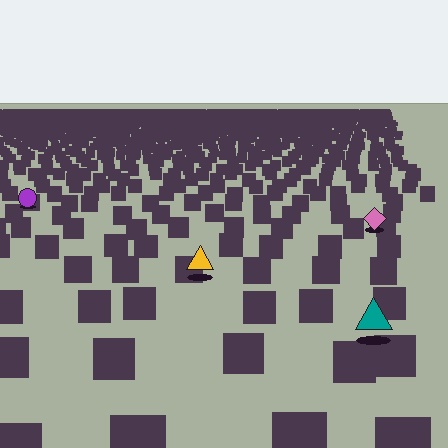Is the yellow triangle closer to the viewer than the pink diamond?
Yes. The yellow triangle is closer — you can tell from the texture gradient: the ground texture is coarser near it.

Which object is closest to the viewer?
The teal triangle is closest. The texture marks near it are larger and more spread out.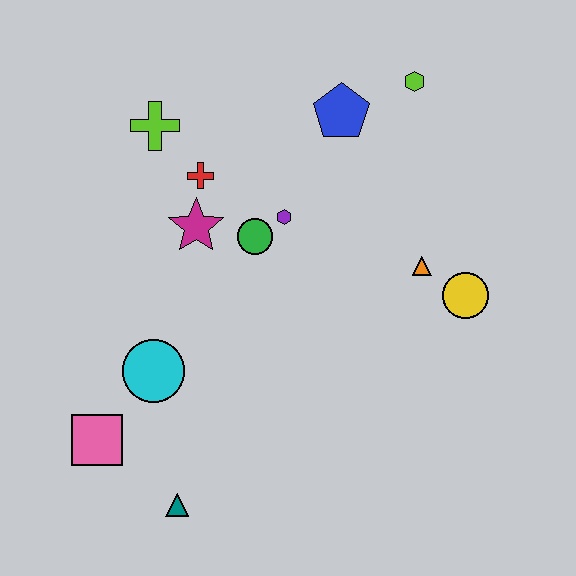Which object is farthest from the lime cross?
The teal triangle is farthest from the lime cross.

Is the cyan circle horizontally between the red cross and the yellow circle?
No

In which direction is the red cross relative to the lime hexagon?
The red cross is to the left of the lime hexagon.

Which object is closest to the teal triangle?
The pink square is closest to the teal triangle.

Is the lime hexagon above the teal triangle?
Yes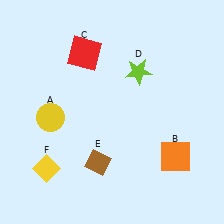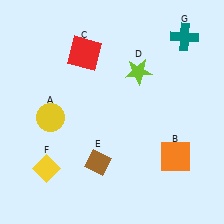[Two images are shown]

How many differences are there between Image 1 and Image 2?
There is 1 difference between the two images.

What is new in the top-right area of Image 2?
A teal cross (G) was added in the top-right area of Image 2.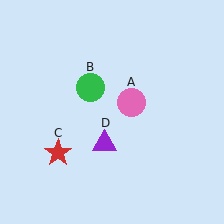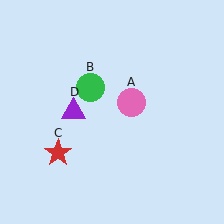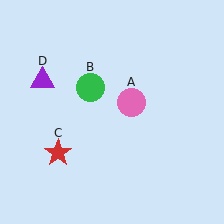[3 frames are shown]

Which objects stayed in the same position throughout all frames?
Pink circle (object A) and green circle (object B) and red star (object C) remained stationary.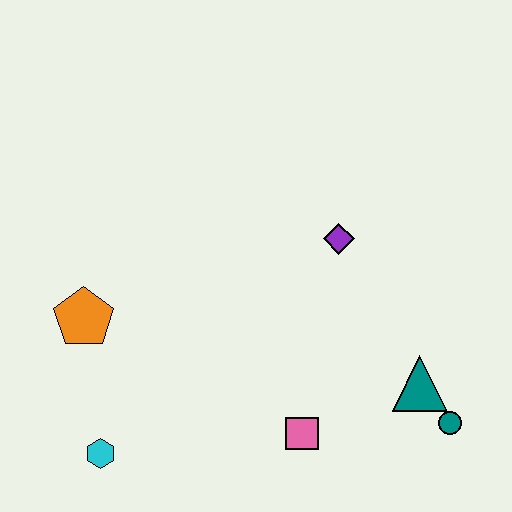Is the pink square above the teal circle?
No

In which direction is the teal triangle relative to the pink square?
The teal triangle is to the right of the pink square.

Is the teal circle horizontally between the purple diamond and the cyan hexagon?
No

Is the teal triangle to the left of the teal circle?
Yes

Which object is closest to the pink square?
The teal triangle is closest to the pink square.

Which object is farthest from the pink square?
The orange pentagon is farthest from the pink square.